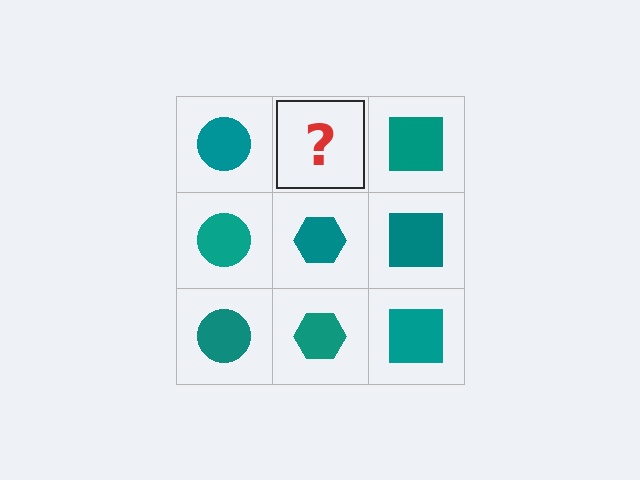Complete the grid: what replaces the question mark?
The question mark should be replaced with a teal hexagon.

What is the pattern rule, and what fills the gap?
The rule is that each column has a consistent shape. The gap should be filled with a teal hexagon.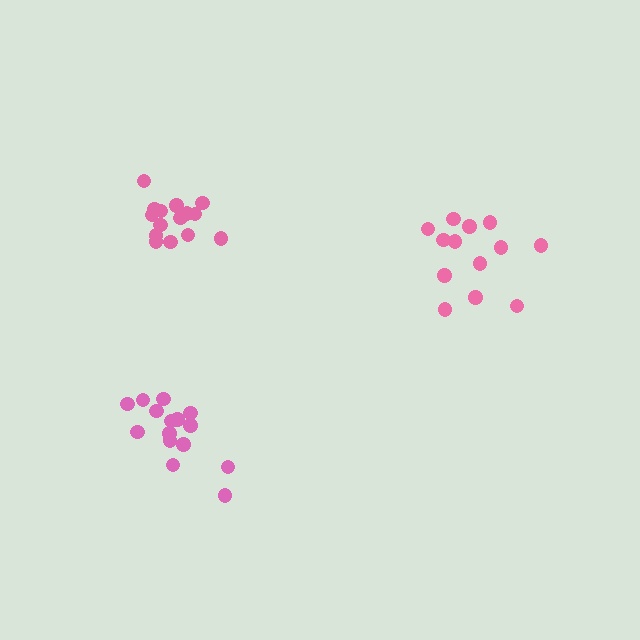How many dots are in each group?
Group 1: 15 dots, Group 2: 13 dots, Group 3: 15 dots (43 total).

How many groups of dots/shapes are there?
There are 3 groups.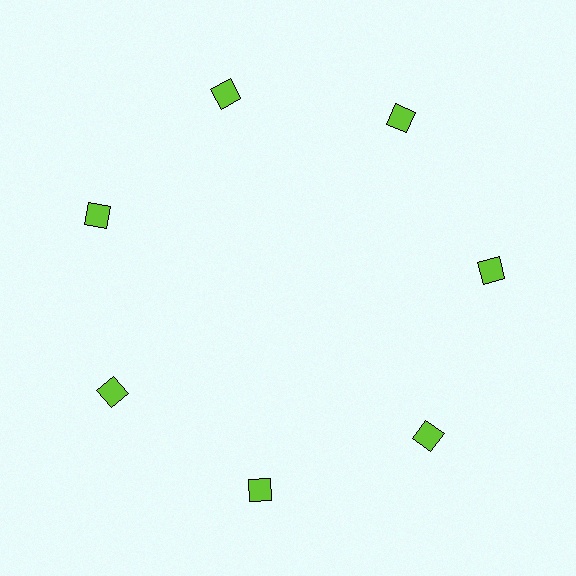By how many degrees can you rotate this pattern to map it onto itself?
The pattern maps onto itself every 51 degrees of rotation.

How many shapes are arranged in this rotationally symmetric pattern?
There are 7 shapes, arranged in 7 groups of 1.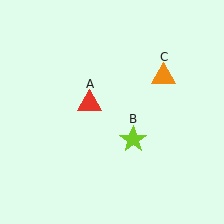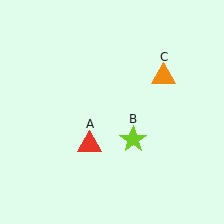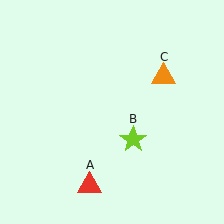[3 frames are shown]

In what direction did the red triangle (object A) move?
The red triangle (object A) moved down.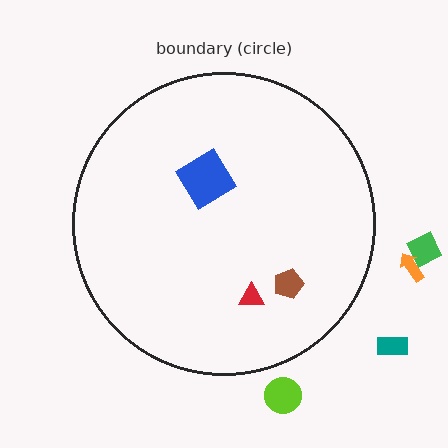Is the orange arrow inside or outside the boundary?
Outside.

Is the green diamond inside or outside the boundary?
Outside.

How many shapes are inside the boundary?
3 inside, 4 outside.